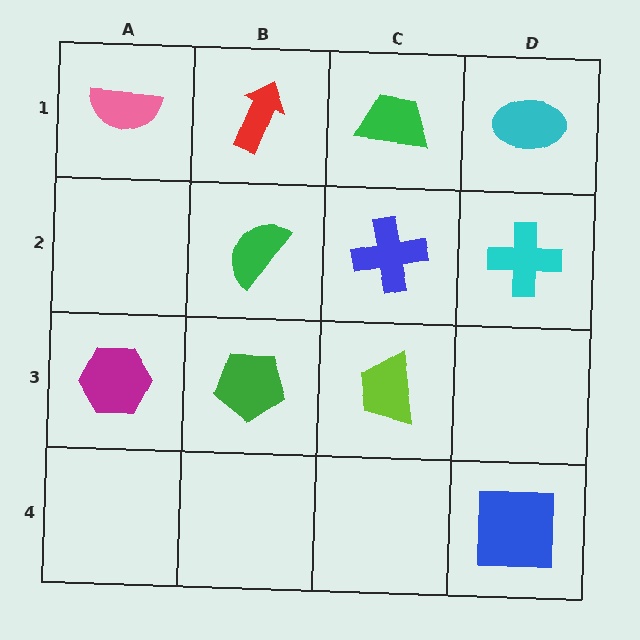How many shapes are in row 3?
3 shapes.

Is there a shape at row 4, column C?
No, that cell is empty.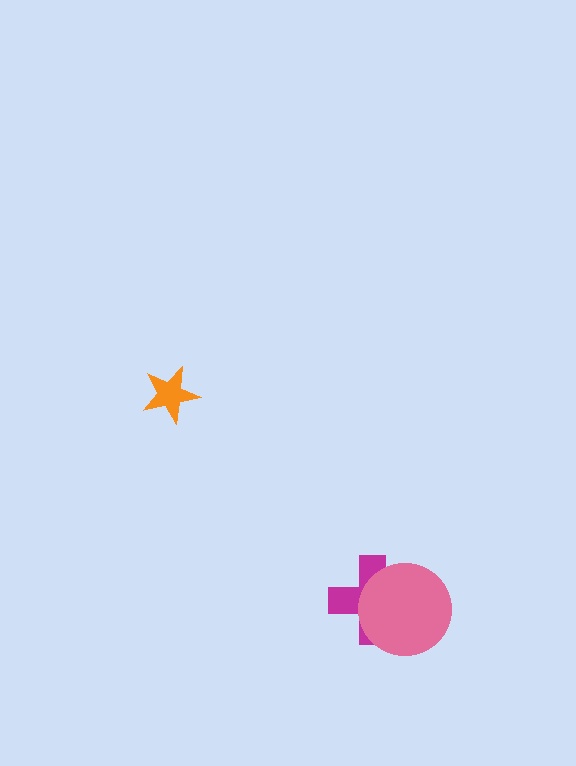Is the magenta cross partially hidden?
Yes, it is partially covered by another shape.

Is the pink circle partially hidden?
No, no other shape covers it.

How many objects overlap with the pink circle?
1 object overlaps with the pink circle.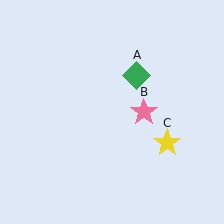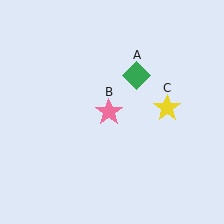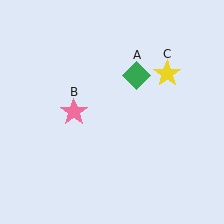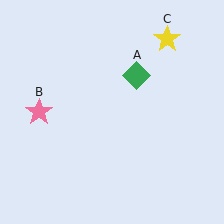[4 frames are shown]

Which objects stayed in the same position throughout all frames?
Green diamond (object A) remained stationary.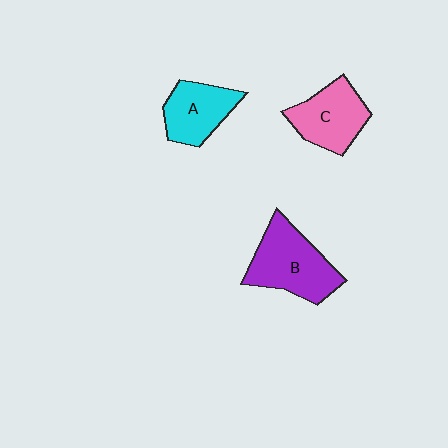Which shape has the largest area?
Shape B (purple).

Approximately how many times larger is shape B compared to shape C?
Approximately 1.3 times.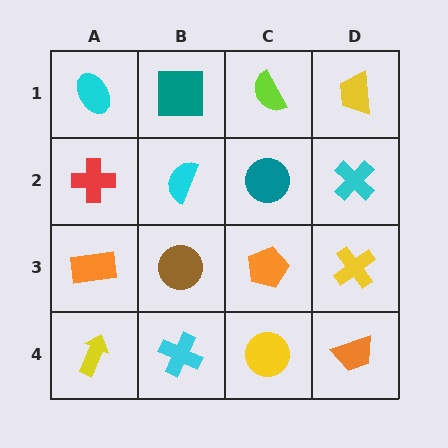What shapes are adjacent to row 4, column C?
An orange pentagon (row 3, column C), a cyan cross (row 4, column B), an orange trapezoid (row 4, column D).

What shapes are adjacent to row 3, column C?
A teal circle (row 2, column C), a yellow circle (row 4, column C), a brown circle (row 3, column B), a yellow cross (row 3, column D).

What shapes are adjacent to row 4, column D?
A yellow cross (row 3, column D), a yellow circle (row 4, column C).